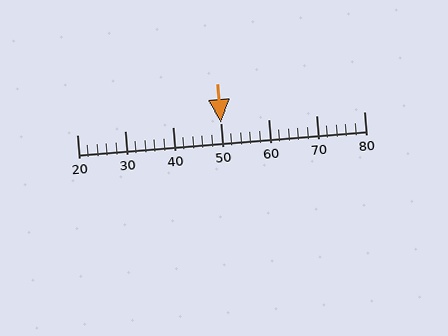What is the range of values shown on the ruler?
The ruler shows values from 20 to 80.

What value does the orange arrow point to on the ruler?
The orange arrow points to approximately 50.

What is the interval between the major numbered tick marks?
The major tick marks are spaced 10 units apart.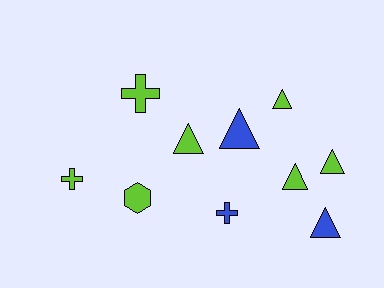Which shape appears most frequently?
Triangle, with 6 objects.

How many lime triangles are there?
There are 4 lime triangles.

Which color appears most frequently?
Lime, with 7 objects.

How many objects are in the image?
There are 10 objects.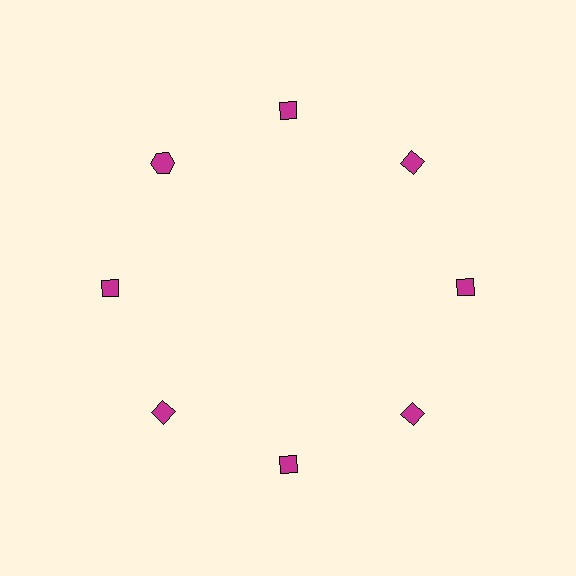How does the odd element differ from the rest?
It has a different shape: hexagon instead of diamond.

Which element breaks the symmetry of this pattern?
The magenta hexagon at roughly the 10 o'clock position breaks the symmetry. All other shapes are magenta diamonds.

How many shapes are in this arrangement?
There are 8 shapes arranged in a ring pattern.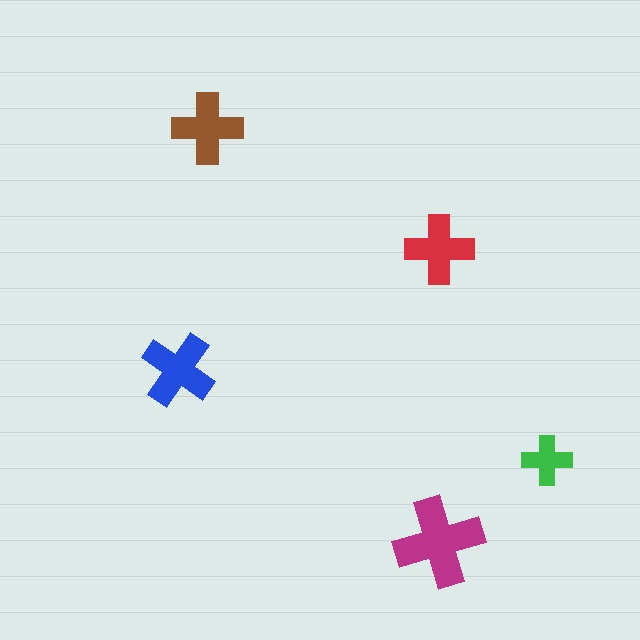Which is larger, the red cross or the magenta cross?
The magenta one.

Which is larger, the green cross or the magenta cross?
The magenta one.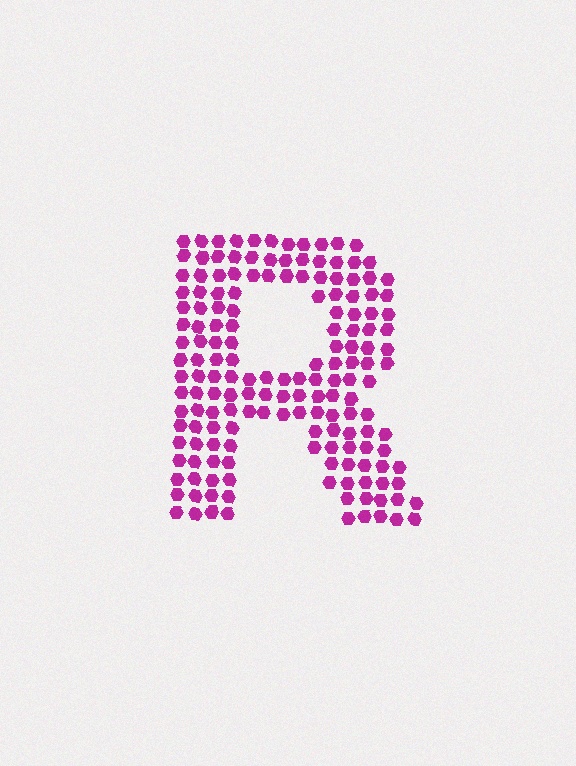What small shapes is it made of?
It is made of small hexagons.